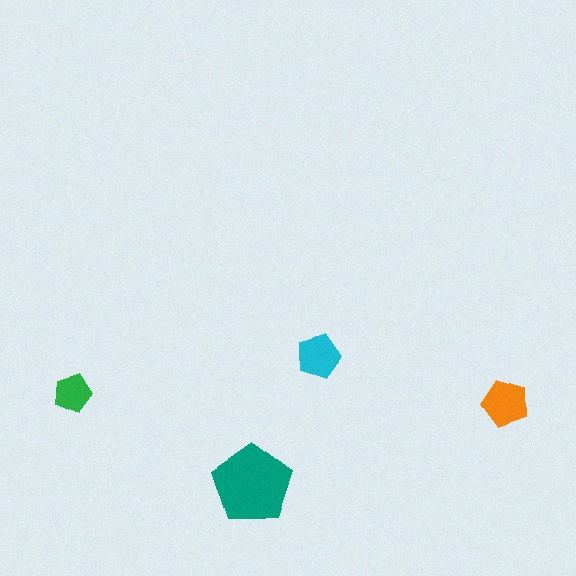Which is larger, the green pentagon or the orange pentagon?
The orange one.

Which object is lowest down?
The teal pentagon is bottommost.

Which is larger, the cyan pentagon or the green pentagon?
The cyan one.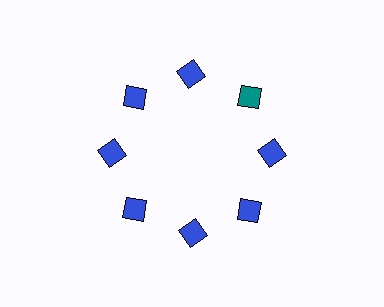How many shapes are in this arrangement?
There are 8 shapes arranged in a ring pattern.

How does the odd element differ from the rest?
It has a different color: teal instead of blue.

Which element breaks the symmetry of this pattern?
The teal diamond at roughly the 2 o'clock position breaks the symmetry. All other shapes are blue diamonds.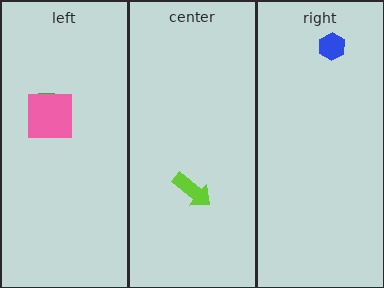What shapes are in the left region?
The green trapezoid, the pink square.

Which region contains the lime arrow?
The center region.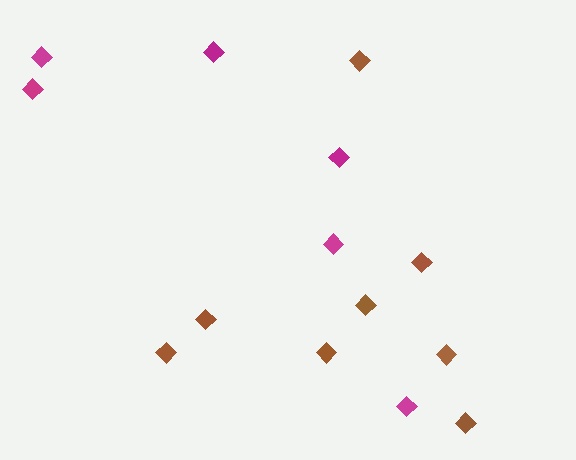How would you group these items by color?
There are 2 groups: one group of magenta diamonds (6) and one group of brown diamonds (8).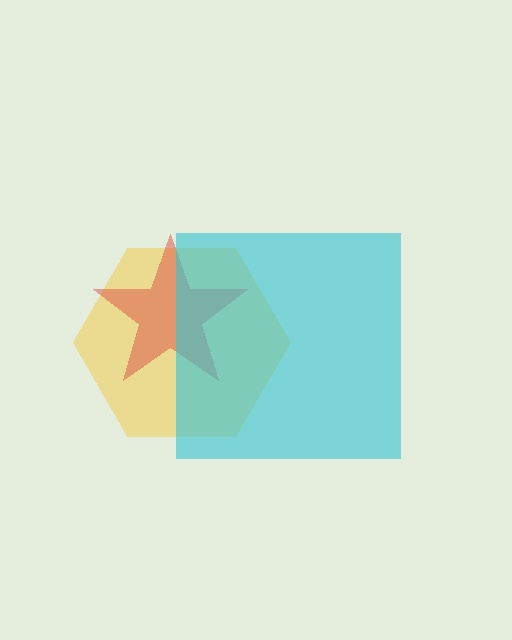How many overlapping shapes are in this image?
There are 3 overlapping shapes in the image.